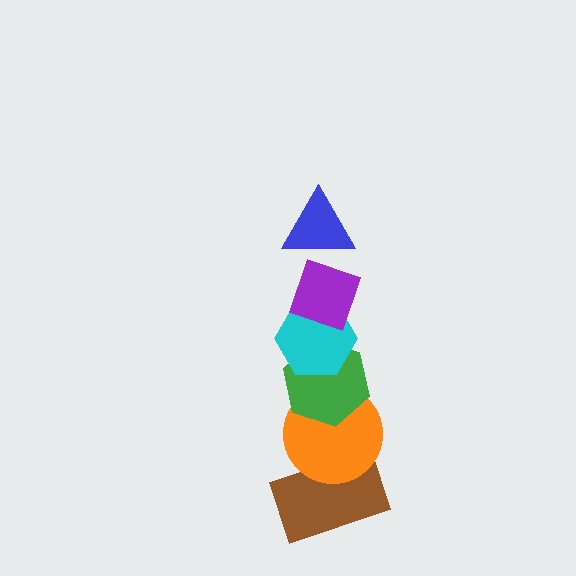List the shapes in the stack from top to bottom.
From top to bottom: the blue triangle, the purple diamond, the cyan hexagon, the green hexagon, the orange circle, the brown rectangle.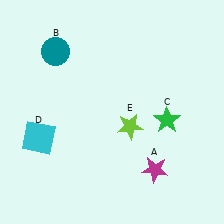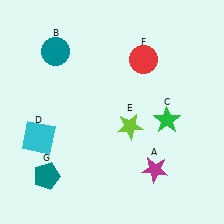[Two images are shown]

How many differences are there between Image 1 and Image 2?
There are 2 differences between the two images.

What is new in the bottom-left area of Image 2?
A teal pentagon (G) was added in the bottom-left area of Image 2.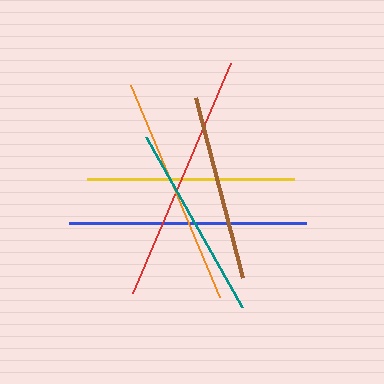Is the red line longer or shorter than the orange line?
The red line is longer than the orange line.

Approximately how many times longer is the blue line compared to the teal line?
The blue line is approximately 1.2 times the length of the teal line.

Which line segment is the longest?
The red line is the longest at approximately 250 pixels.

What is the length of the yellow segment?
The yellow segment is approximately 207 pixels long.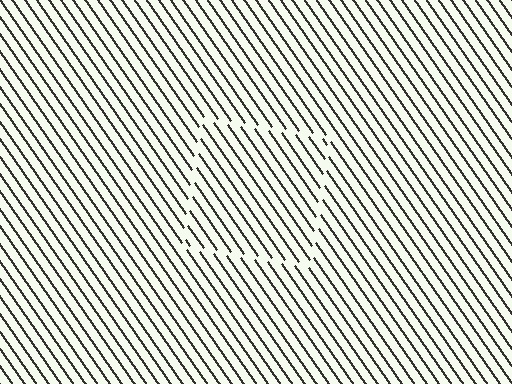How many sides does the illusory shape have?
4 sides — the line-ends trace a square.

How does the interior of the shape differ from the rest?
The interior of the shape contains the same grating, shifted by half a period — the contour is defined by the phase discontinuity where line-ends from the inner and outer gratings abut.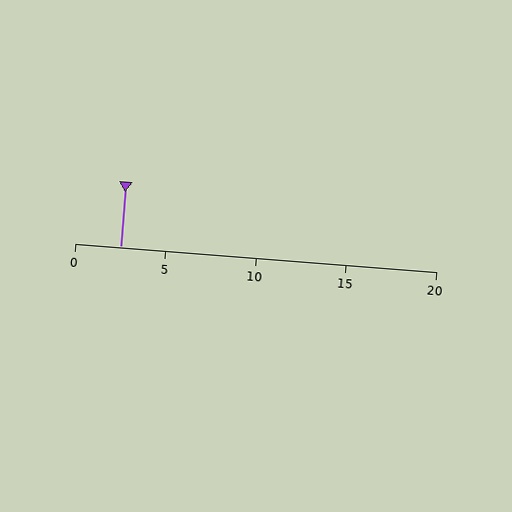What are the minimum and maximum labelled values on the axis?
The axis runs from 0 to 20.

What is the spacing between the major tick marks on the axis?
The major ticks are spaced 5 apart.